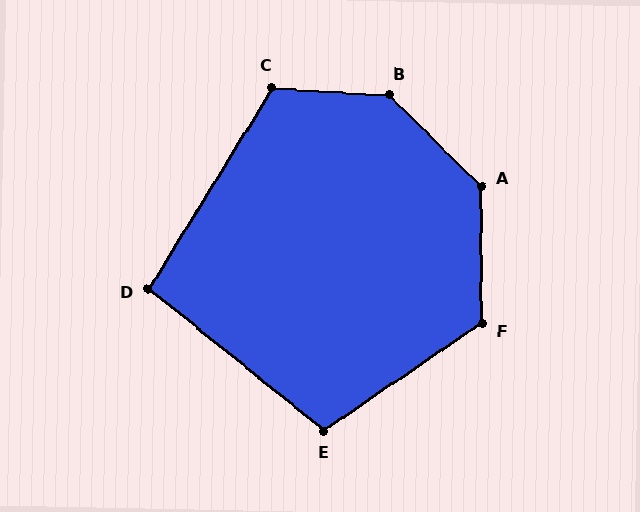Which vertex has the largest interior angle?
B, at approximately 139 degrees.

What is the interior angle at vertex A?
Approximately 135 degrees (obtuse).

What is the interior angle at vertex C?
Approximately 118 degrees (obtuse).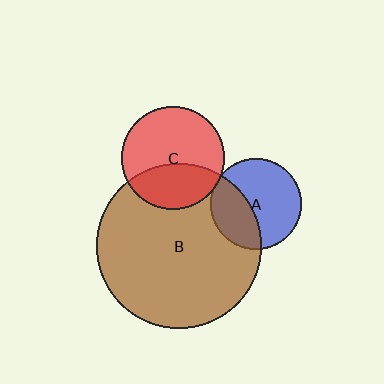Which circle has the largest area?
Circle B (brown).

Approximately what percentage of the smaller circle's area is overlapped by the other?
Approximately 35%.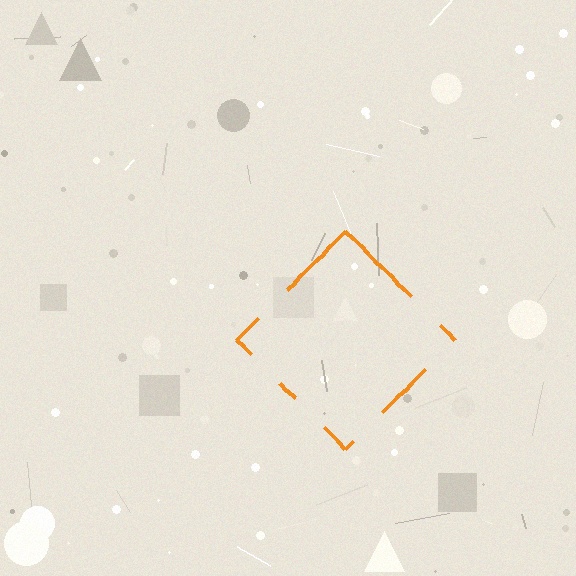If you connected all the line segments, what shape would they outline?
They would outline a diamond.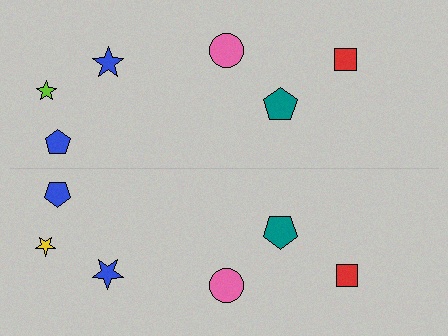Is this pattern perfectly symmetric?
No, the pattern is not perfectly symmetric. The yellow star on the bottom side breaks the symmetry — its mirror counterpart is lime.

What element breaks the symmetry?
The yellow star on the bottom side breaks the symmetry — its mirror counterpart is lime.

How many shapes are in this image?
There are 12 shapes in this image.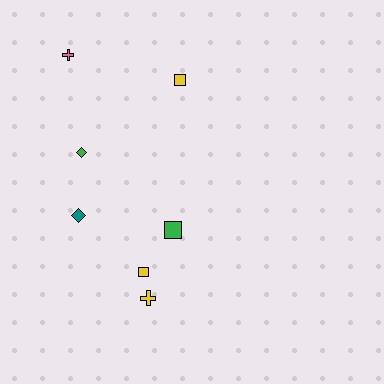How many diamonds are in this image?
There are 2 diamonds.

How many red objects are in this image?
There are no red objects.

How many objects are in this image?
There are 7 objects.